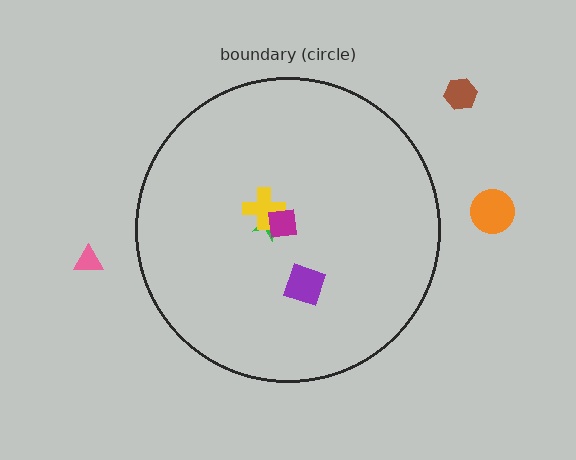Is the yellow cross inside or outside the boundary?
Inside.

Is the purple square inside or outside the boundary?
Inside.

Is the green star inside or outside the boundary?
Inside.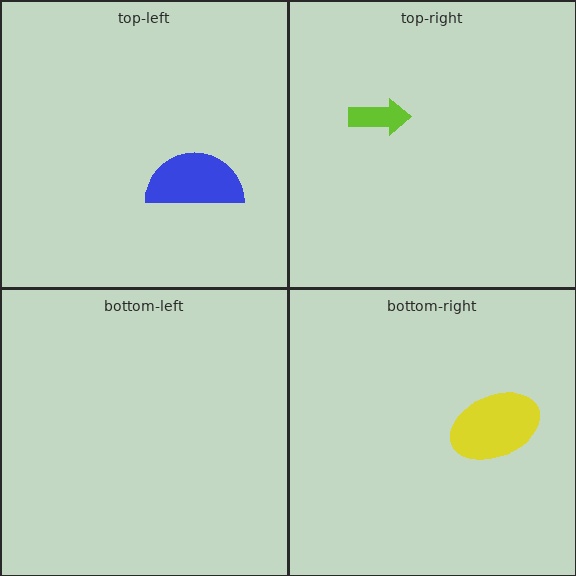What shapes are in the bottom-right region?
The yellow ellipse.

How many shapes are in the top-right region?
1.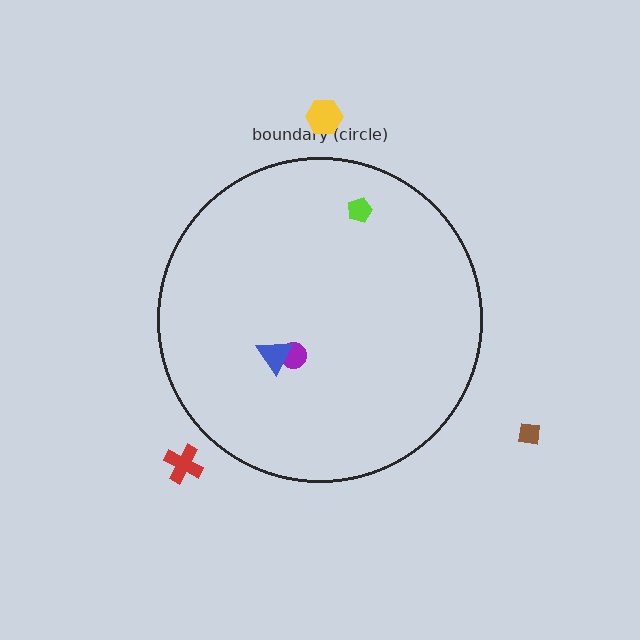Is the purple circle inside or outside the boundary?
Inside.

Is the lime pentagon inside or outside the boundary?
Inside.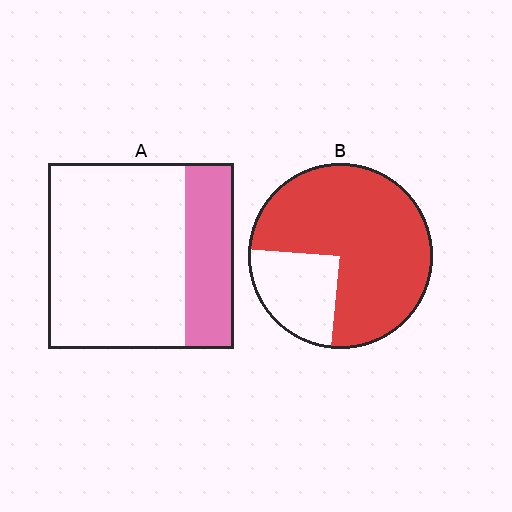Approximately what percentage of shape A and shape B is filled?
A is approximately 25% and B is approximately 75%.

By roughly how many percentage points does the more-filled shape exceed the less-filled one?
By roughly 50 percentage points (B over A).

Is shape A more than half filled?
No.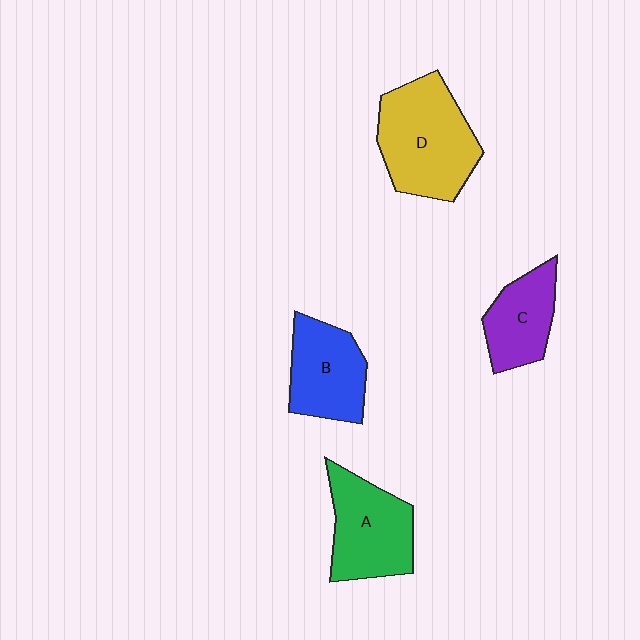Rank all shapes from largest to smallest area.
From largest to smallest: D (yellow), A (green), B (blue), C (purple).